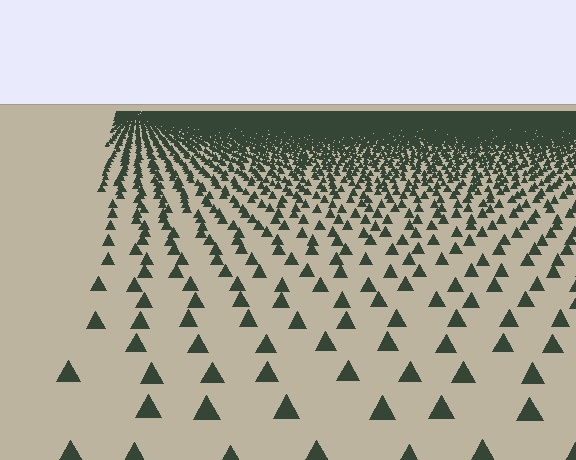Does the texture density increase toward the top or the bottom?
Density increases toward the top.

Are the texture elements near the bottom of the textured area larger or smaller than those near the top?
Larger. Near the bottom, elements are closer to the viewer and appear at a bigger on-screen size.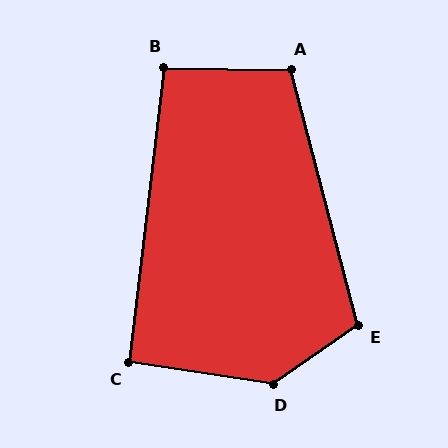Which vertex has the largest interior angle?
D, at approximately 136 degrees.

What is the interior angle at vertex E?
Approximately 110 degrees (obtuse).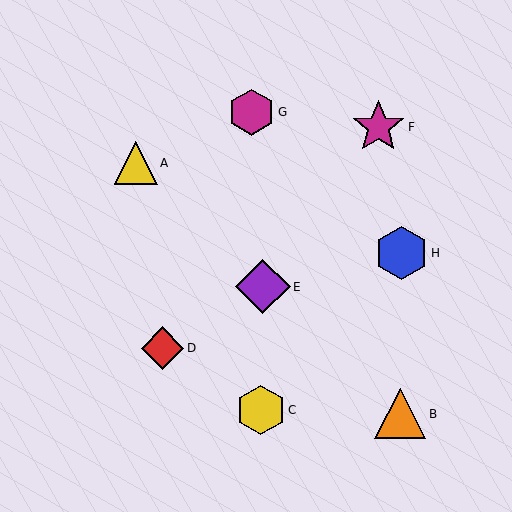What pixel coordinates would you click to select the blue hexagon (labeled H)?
Click at (401, 253) to select the blue hexagon H.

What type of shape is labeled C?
Shape C is a yellow hexagon.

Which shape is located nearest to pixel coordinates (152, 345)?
The red diamond (labeled D) at (163, 348) is nearest to that location.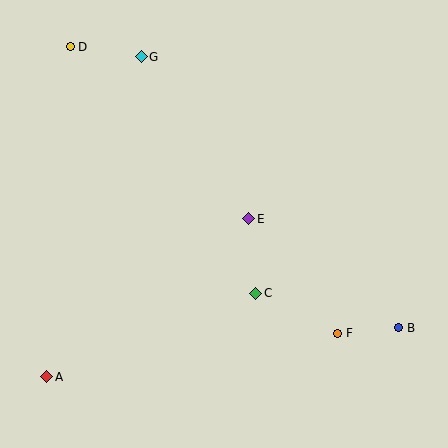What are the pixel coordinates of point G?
Point G is at (141, 57).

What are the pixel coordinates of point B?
Point B is at (399, 328).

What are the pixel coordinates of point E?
Point E is at (249, 219).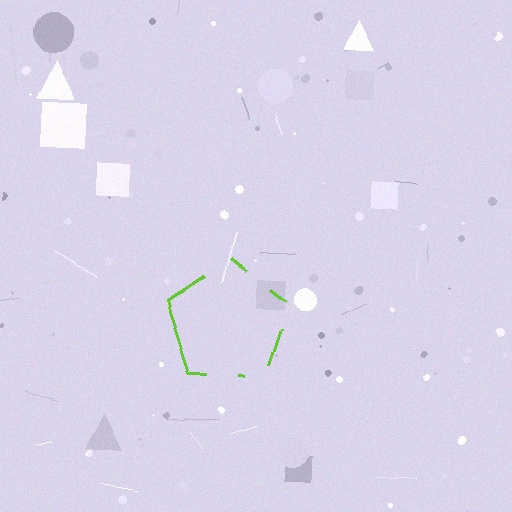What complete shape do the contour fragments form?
The contour fragments form a pentagon.